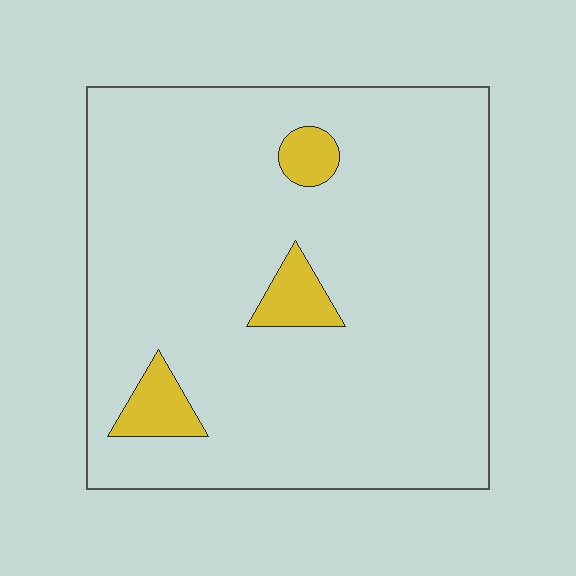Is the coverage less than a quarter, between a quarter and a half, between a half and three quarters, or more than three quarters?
Less than a quarter.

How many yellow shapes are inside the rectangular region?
3.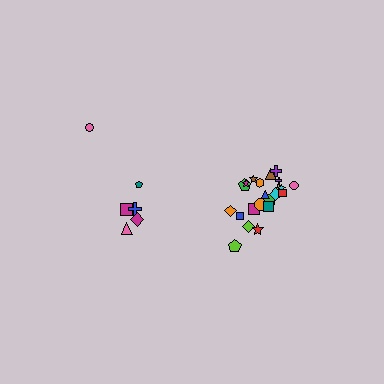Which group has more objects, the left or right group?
The right group.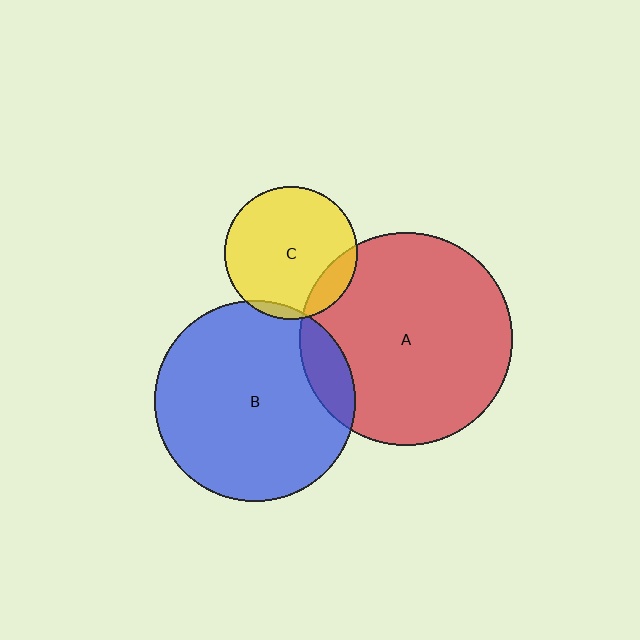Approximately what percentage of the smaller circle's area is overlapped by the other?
Approximately 10%.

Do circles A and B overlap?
Yes.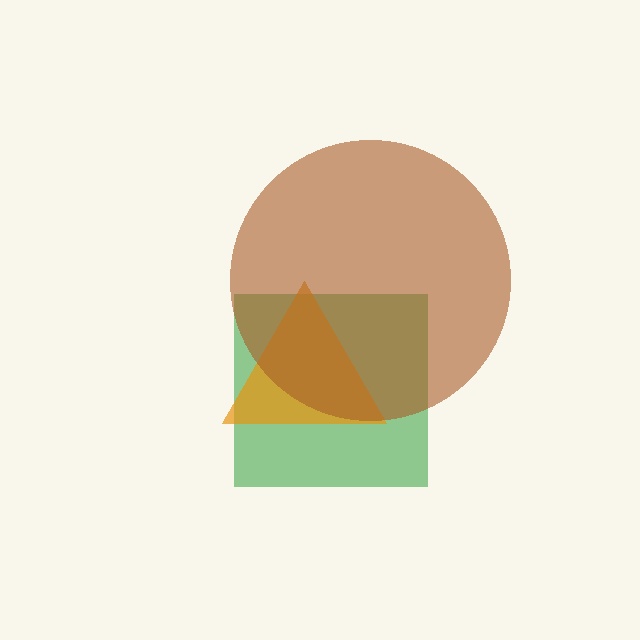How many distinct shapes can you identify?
There are 3 distinct shapes: a green square, an orange triangle, a brown circle.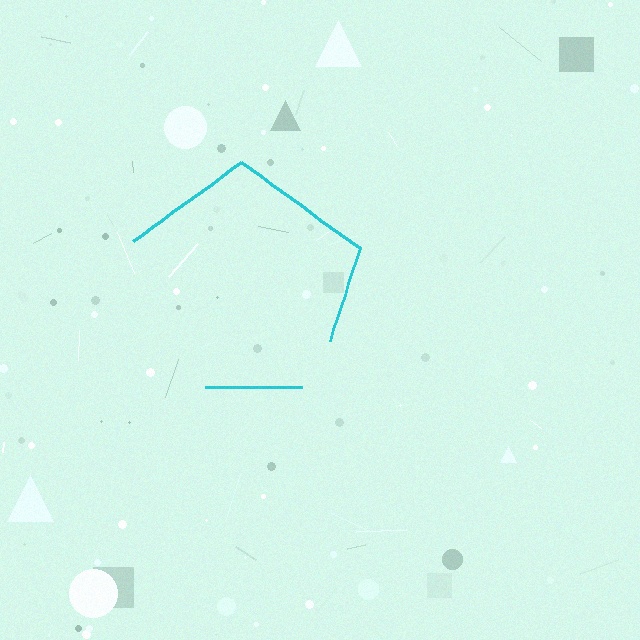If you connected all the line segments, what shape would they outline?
They would outline a pentagon.